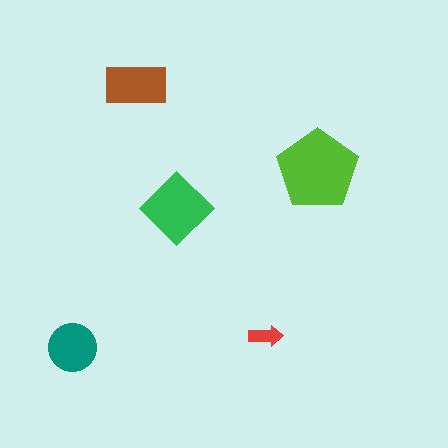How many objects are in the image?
There are 5 objects in the image.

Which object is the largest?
The lime pentagon.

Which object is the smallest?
The red arrow.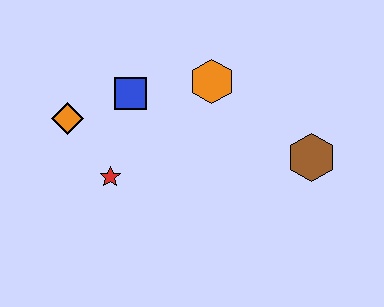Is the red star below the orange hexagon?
Yes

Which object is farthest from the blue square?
The brown hexagon is farthest from the blue square.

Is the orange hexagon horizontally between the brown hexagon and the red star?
Yes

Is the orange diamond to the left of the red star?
Yes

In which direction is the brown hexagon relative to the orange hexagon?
The brown hexagon is to the right of the orange hexagon.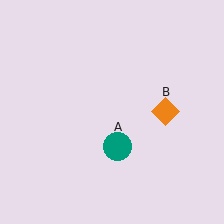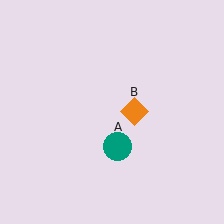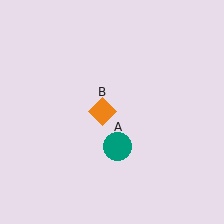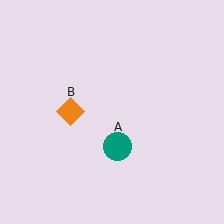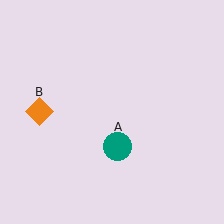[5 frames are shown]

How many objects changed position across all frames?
1 object changed position: orange diamond (object B).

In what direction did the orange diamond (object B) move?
The orange diamond (object B) moved left.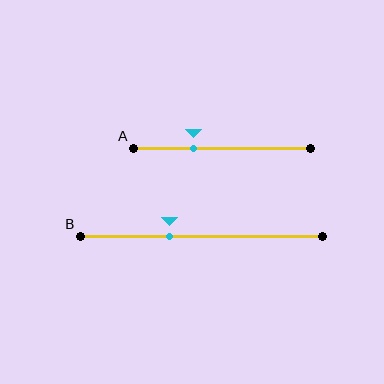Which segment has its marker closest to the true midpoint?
Segment B has its marker closest to the true midpoint.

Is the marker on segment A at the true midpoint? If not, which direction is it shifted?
No, the marker on segment A is shifted to the left by about 16% of the segment length.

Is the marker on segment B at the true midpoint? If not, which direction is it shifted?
No, the marker on segment B is shifted to the left by about 13% of the segment length.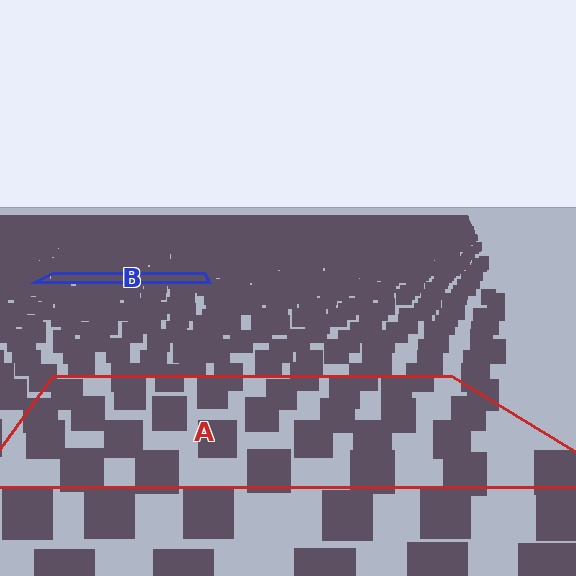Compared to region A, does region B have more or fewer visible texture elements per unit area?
Region B has more texture elements per unit area — they are packed more densely because it is farther away.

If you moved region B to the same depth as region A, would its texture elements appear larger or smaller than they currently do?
They would appear larger. At a closer depth, the same texture elements are projected at a bigger on-screen size.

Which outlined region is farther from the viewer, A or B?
Region B is farther from the viewer — the texture elements inside it appear smaller and more densely packed.